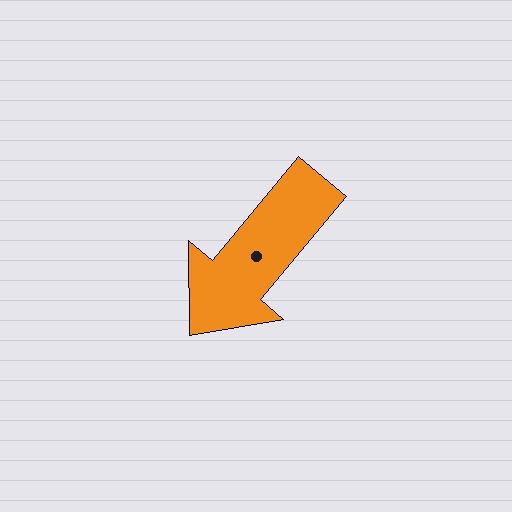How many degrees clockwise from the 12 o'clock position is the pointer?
Approximately 220 degrees.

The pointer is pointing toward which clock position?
Roughly 7 o'clock.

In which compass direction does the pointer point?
Southwest.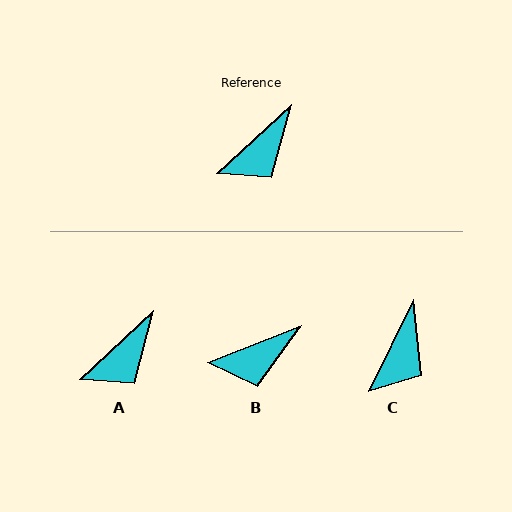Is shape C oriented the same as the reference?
No, it is off by about 21 degrees.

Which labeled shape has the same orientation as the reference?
A.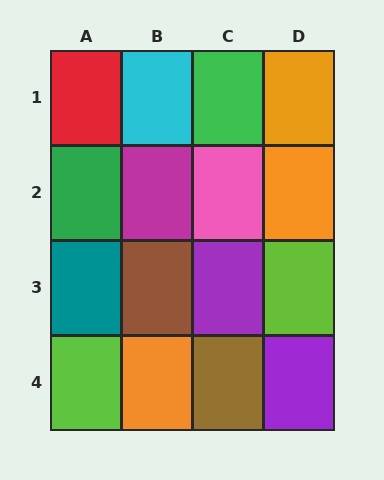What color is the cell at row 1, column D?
Orange.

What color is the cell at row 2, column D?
Orange.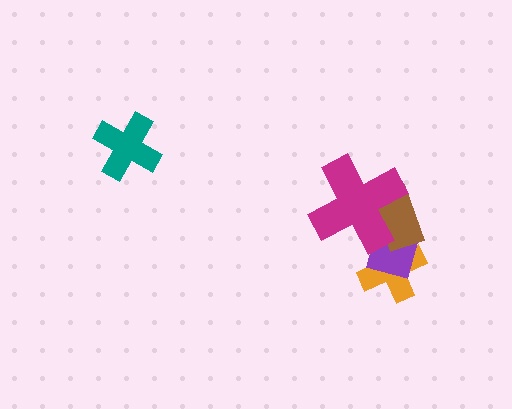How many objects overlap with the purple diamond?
3 objects overlap with the purple diamond.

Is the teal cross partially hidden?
No, no other shape covers it.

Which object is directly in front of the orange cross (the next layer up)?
The purple diamond is directly in front of the orange cross.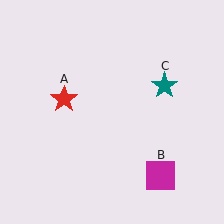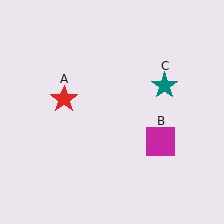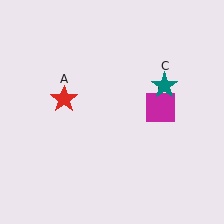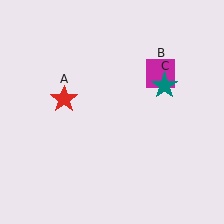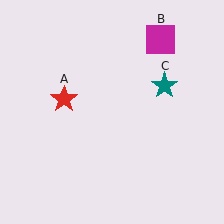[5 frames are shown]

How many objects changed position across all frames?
1 object changed position: magenta square (object B).